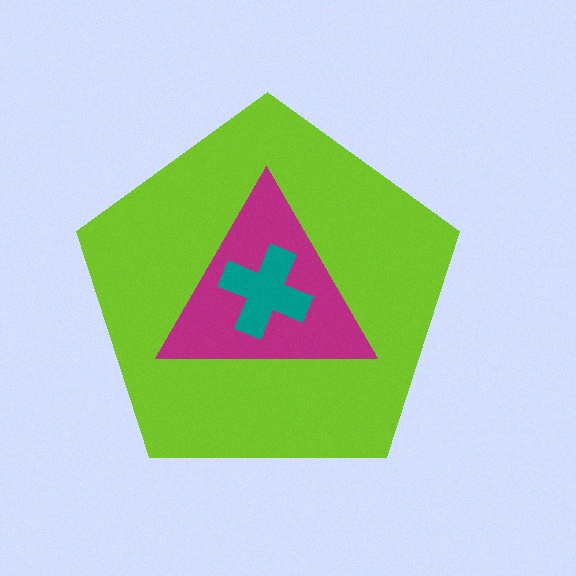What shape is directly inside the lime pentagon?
The magenta triangle.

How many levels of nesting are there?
3.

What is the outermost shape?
The lime pentagon.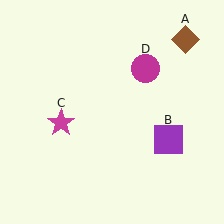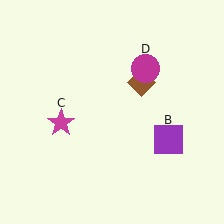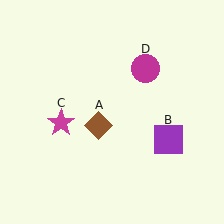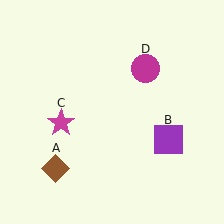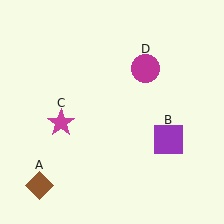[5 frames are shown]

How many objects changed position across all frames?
1 object changed position: brown diamond (object A).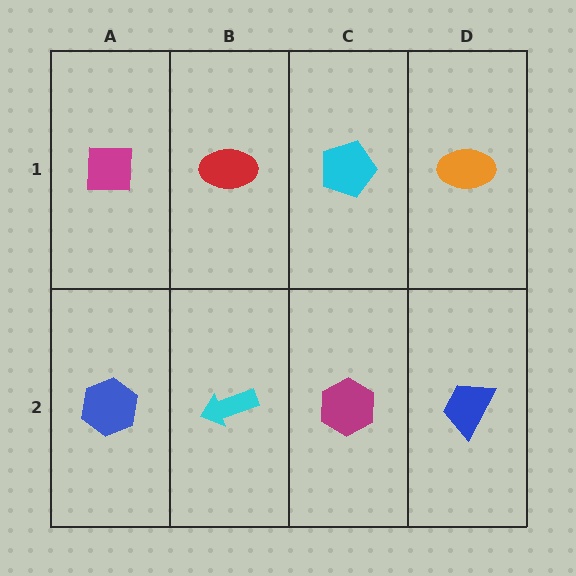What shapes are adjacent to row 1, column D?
A blue trapezoid (row 2, column D), a cyan pentagon (row 1, column C).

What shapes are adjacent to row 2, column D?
An orange ellipse (row 1, column D), a magenta hexagon (row 2, column C).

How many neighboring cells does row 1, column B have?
3.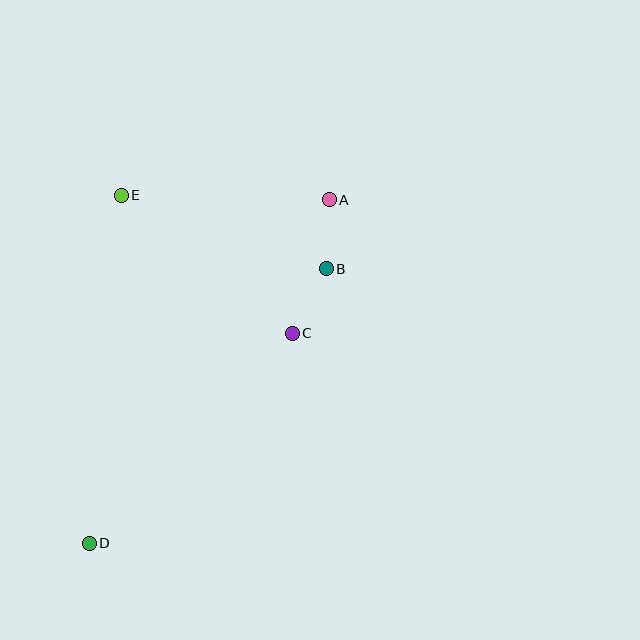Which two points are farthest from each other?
Points A and D are farthest from each other.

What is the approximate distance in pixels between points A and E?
The distance between A and E is approximately 208 pixels.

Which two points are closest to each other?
Points A and B are closest to each other.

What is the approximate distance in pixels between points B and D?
The distance between B and D is approximately 363 pixels.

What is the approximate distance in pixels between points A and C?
The distance between A and C is approximately 139 pixels.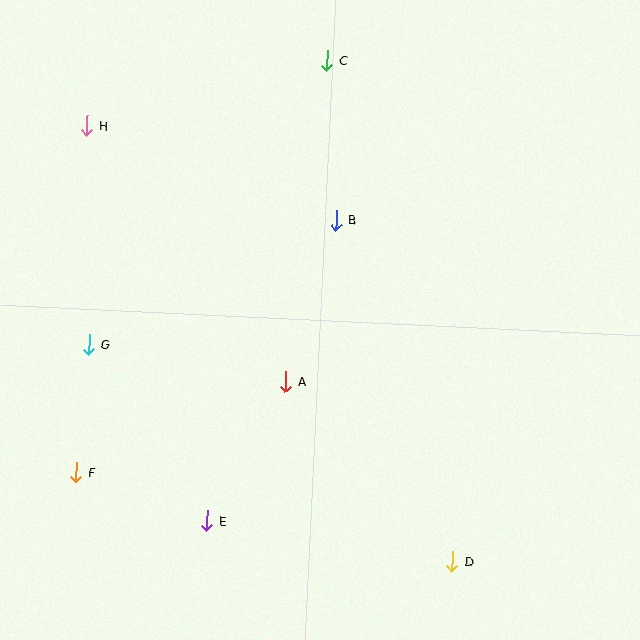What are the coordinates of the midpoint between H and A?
The midpoint between H and A is at (186, 254).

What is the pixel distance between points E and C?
The distance between E and C is 476 pixels.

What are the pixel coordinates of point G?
Point G is at (89, 344).